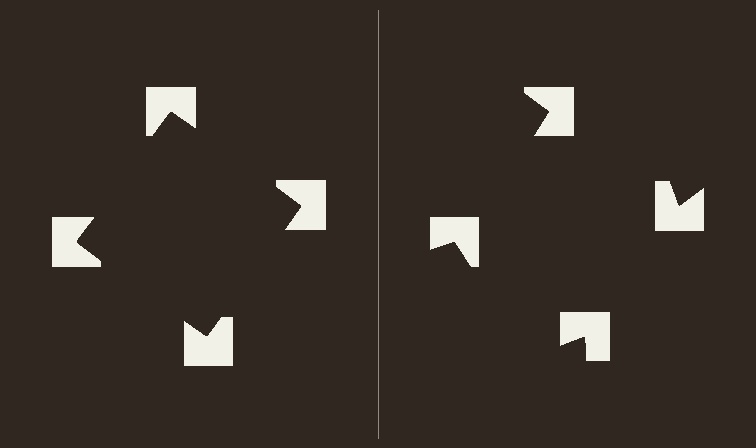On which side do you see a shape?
An illusory square appears on the left side. On the right side the wedge cuts are rotated, so no coherent shape forms.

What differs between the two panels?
The notched squares are positioned identically on both sides; only the wedge orientations differ. On the left they align to a square; on the right they are misaligned.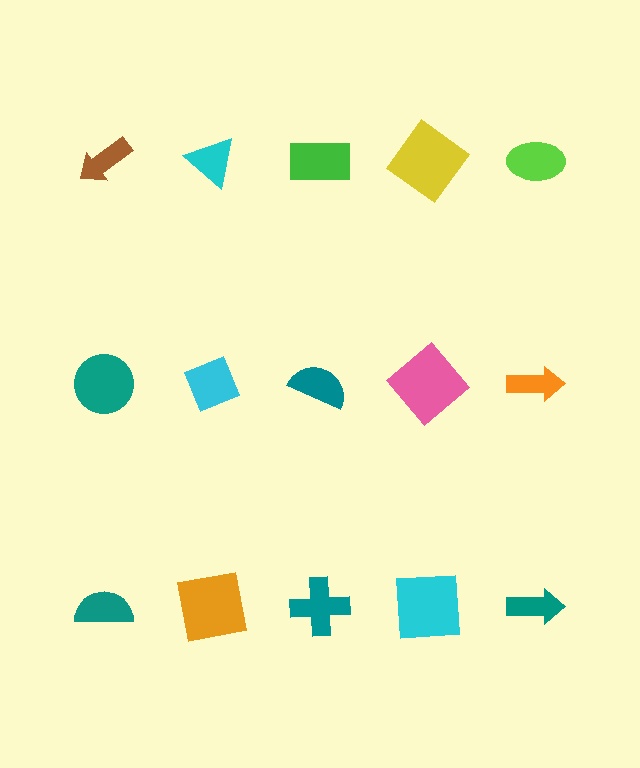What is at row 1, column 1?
A brown arrow.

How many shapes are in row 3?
5 shapes.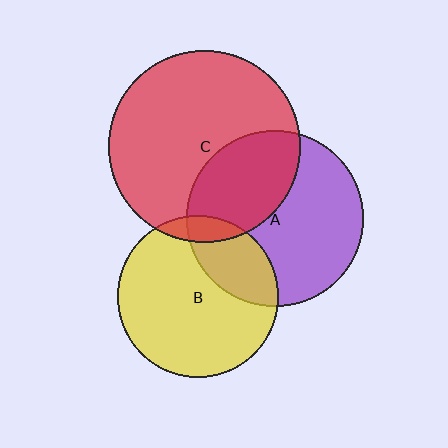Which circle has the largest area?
Circle C (red).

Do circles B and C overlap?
Yes.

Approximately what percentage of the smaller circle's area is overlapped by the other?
Approximately 10%.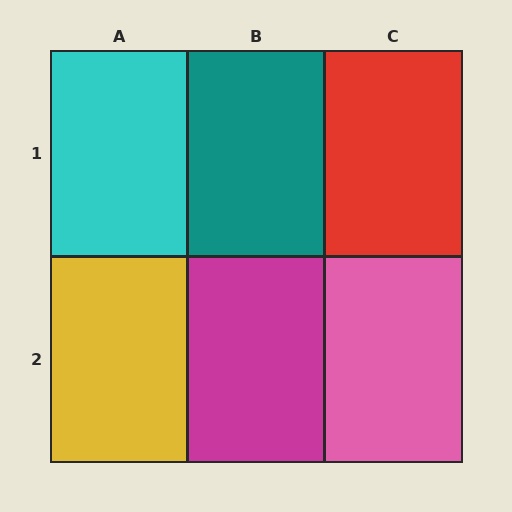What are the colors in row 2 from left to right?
Yellow, magenta, pink.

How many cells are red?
1 cell is red.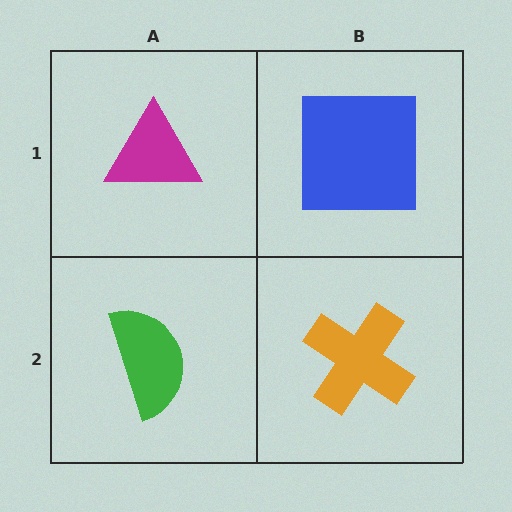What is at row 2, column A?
A green semicircle.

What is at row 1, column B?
A blue square.